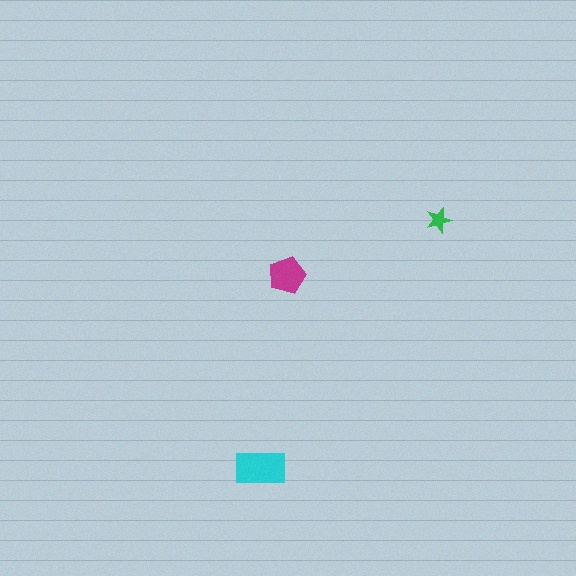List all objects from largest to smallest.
The cyan rectangle, the magenta pentagon, the green star.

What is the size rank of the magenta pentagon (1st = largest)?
2nd.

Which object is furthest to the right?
The green star is rightmost.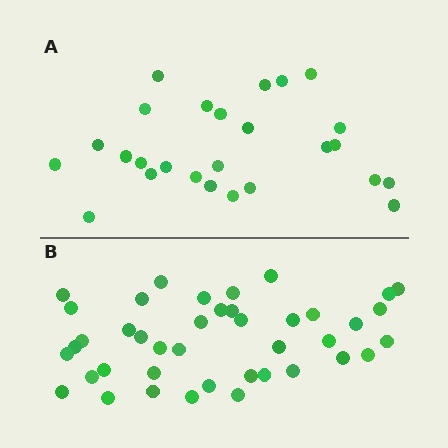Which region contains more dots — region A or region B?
Region B (the bottom region) has more dots.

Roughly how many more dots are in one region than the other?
Region B has approximately 15 more dots than region A.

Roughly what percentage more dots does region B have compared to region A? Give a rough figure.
About 60% more.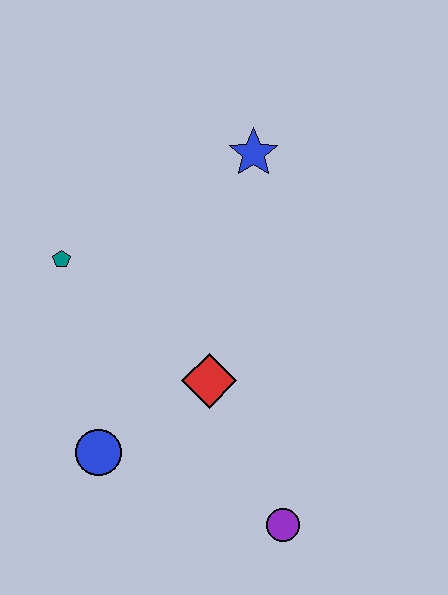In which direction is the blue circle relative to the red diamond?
The blue circle is to the left of the red diamond.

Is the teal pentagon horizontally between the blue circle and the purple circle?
No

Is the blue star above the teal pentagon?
Yes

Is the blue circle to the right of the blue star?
No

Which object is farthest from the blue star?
The purple circle is farthest from the blue star.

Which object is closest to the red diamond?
The blue circle is closest to the red diamond.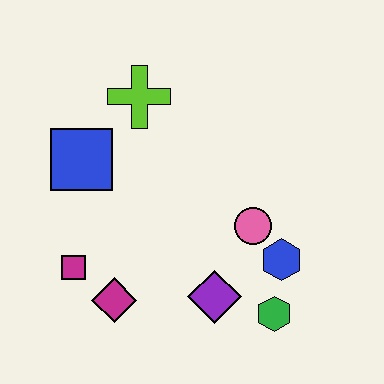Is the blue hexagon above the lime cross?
No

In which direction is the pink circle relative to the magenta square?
The pink circle is to the right of the magenta square.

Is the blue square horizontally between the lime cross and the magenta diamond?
No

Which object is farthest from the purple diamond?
The lime cross is farthest from the purple diamond.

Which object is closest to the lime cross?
The blue square is closest to the lime cross.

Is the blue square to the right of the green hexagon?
No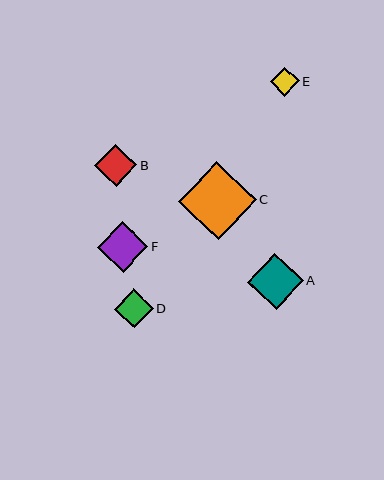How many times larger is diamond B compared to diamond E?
Diamond B is approximately 1.4 times the size of diamond E.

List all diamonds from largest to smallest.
From largest to smallest: C, A, F, B, D, E.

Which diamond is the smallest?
Diamond E is the smallest with a size of approximately 29 pixels.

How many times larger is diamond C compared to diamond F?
Diamond C is approximately 1.5 times the size of diamond F.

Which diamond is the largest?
Diamond C is the largest with a size of approximately 78 pixels.